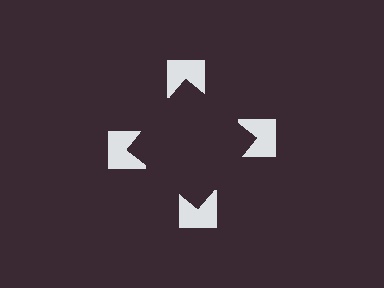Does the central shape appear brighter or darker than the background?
It typically appears slightly darker than the background, even though no actual brightness change is drawn.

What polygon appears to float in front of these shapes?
An illusory square — its edges are inferred from the aligned wedge cuts in the notched squares, not physically drawn.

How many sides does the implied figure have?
4 sides.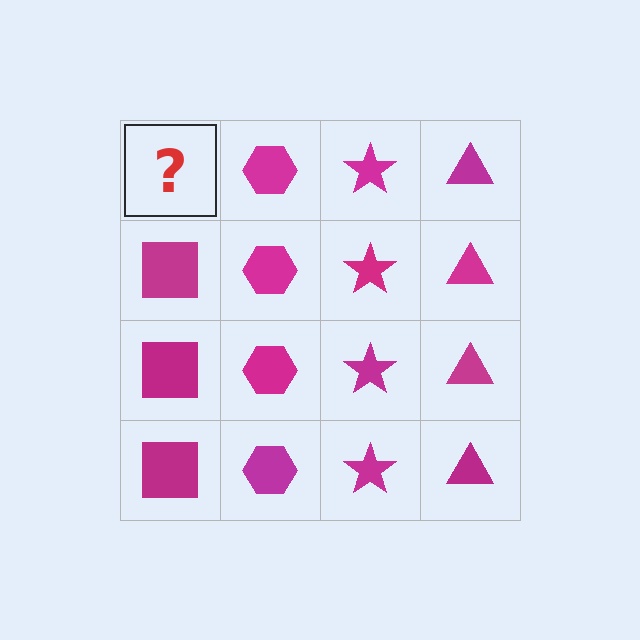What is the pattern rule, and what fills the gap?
The rule is that each column has a consistent shape. The gap should be filled with a magenta square.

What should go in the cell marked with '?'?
The missing cell should contain a magenta square.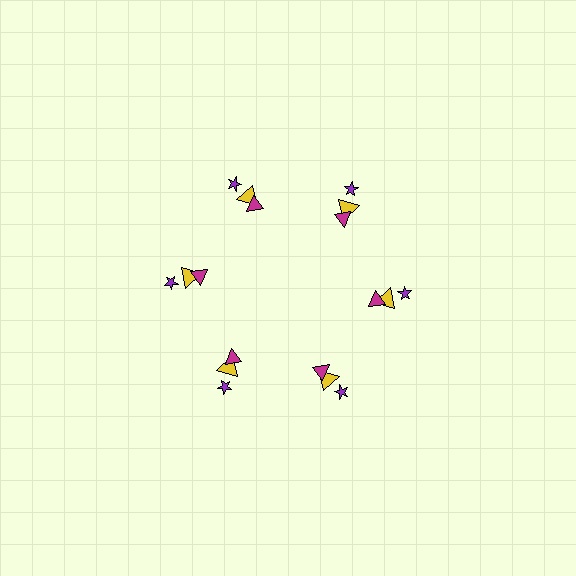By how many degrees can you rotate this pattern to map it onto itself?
The pattern maps onto itself every 60 degrees of rotation.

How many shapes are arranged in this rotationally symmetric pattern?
There are 18 shapes, arranged in 6 groups of 3.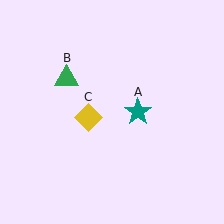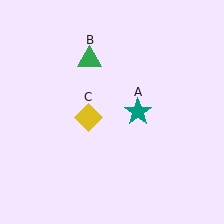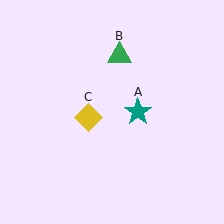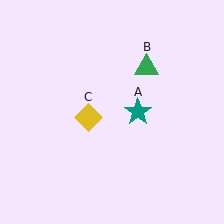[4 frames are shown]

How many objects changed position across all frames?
1 object changed position: green triangle (object B).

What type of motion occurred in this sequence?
The green triangle (object B) rotated clockwise around the center of the scene.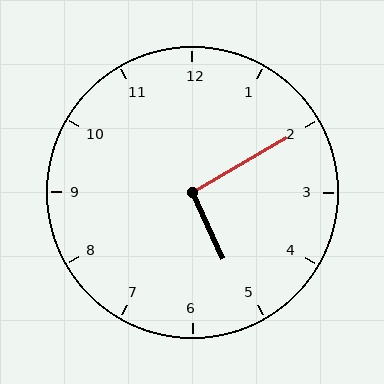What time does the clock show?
5:10.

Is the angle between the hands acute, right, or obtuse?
It is right.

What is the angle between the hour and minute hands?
Approximately 95 degrees.